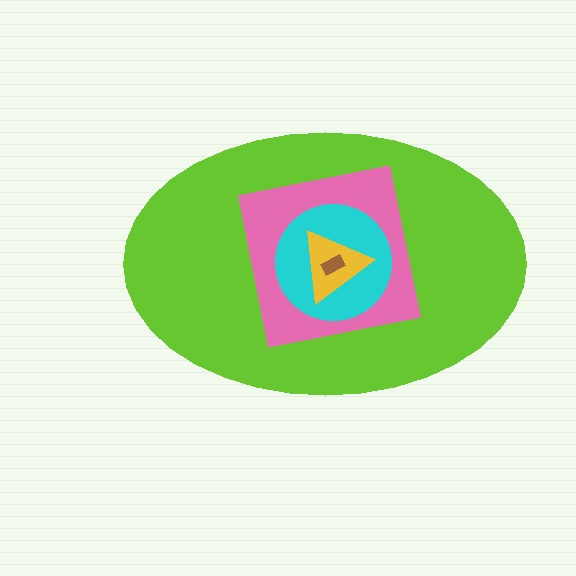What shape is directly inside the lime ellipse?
The pink square.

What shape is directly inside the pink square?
The cyan circle.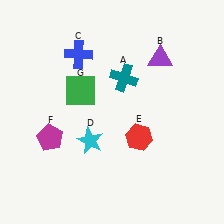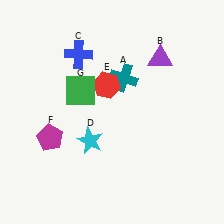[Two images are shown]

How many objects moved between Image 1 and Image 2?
1 object moved between the two images.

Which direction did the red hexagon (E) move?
The red hexagon (E) moved up.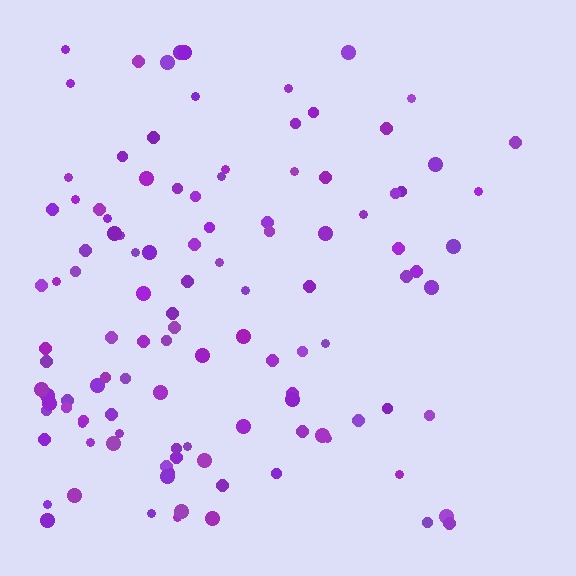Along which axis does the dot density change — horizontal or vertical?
Horizontal.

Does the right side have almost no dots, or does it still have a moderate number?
Still a moderate number, just noticeably fewer than the left.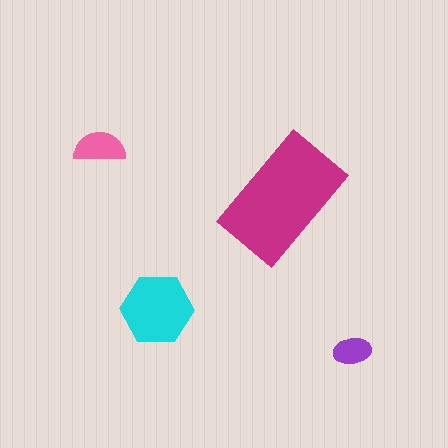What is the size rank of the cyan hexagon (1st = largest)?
2nd.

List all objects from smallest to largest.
The purple ellipse, the pink semicircle, the cyan hexagon, the magenta rectangle.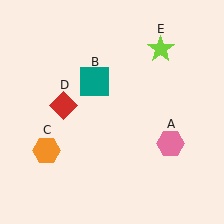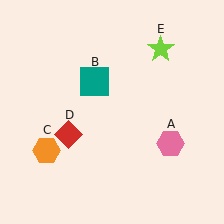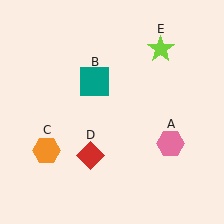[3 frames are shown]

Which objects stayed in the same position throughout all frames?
Pink hexagon (object A) and teal square (object B) and orange hexagon (object C) and lime star (object E) remained stationary.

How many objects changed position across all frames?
1 object changed position: red diamond (object D).